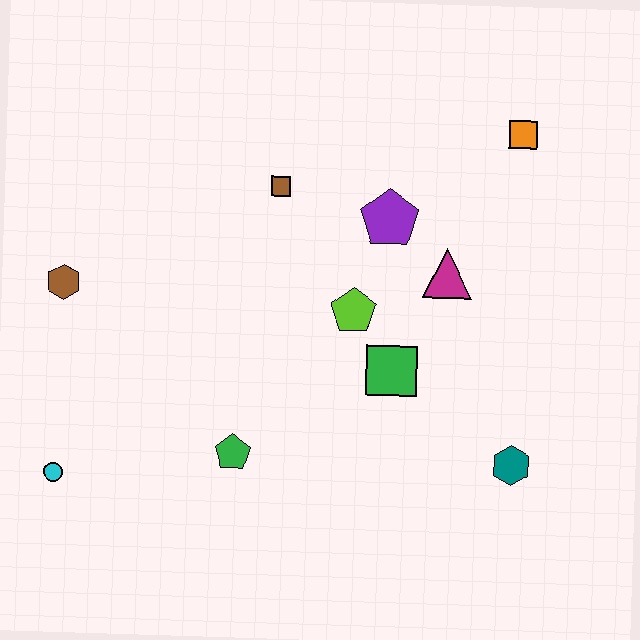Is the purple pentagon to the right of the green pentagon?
Yes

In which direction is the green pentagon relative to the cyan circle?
The green pentagon is to the right of the cyan circle.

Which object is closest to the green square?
The lime pentagon is closest to the green square.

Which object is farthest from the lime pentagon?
The cyan circle is farthest from the lime pentagon.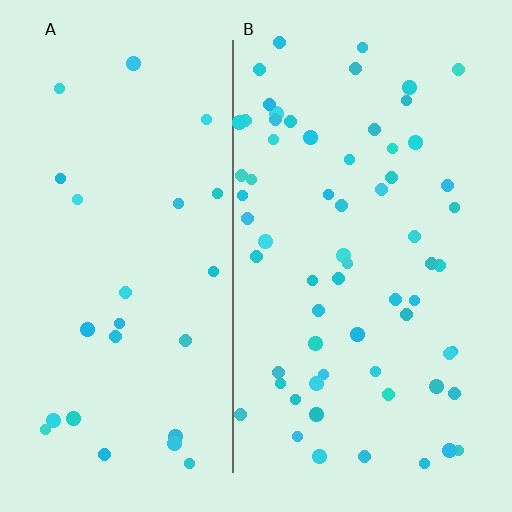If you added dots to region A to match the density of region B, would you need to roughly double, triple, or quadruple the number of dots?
Approximately triple.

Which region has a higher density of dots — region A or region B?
B (the right).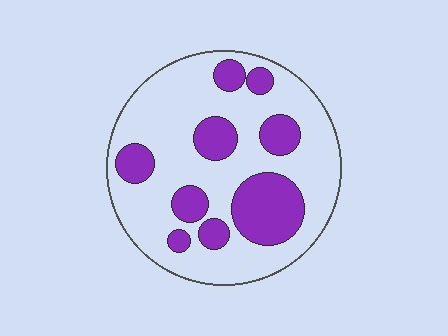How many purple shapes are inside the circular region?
9.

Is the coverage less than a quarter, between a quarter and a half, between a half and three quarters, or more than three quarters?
Between a quarter and a half.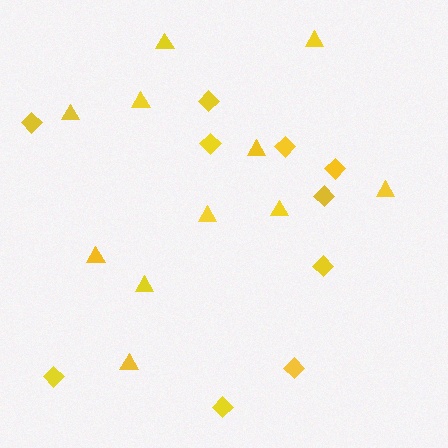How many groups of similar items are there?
There are 2 groups: one group of diamonds (10) and one group of triangles (11).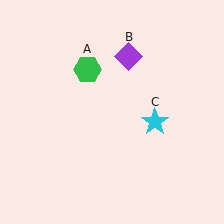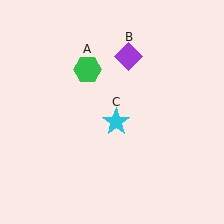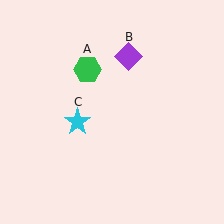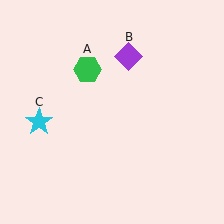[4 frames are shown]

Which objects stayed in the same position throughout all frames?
Green hexagon (object A) and purple diamond (object B) remained stationary.